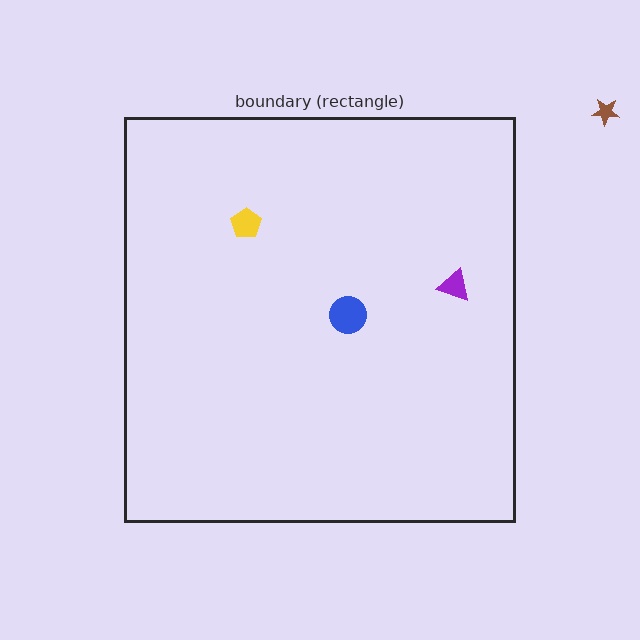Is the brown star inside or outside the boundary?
Outside.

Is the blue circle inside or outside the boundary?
Inside.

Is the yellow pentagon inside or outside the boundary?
Inside.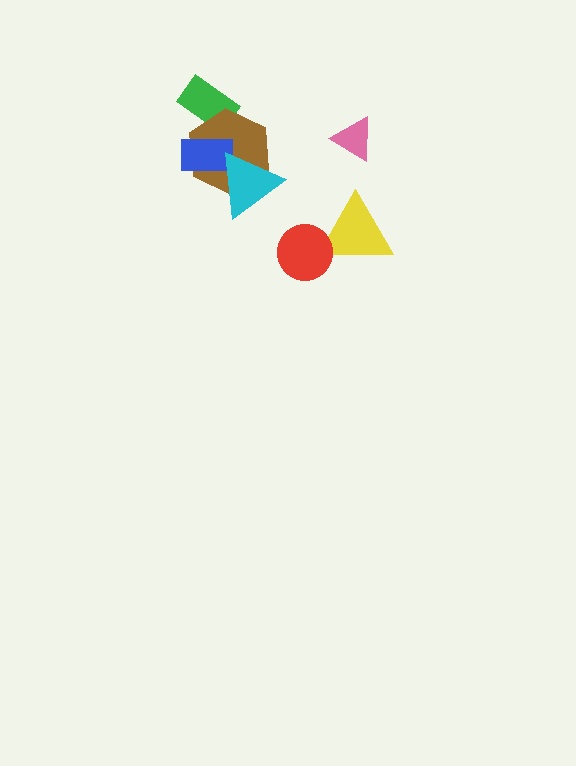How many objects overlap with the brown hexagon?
3 objects overlap with the brown hexagon.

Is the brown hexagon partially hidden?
Yes, it is partially covered by another shape.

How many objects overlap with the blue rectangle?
2 objects overlap with the blue rectangle.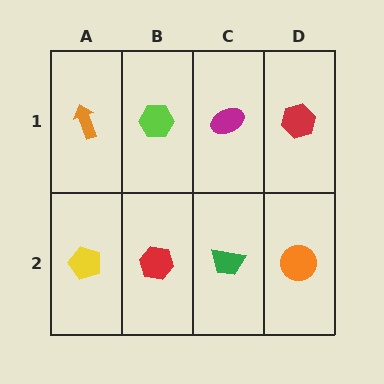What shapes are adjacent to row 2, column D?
A red hexagon (row 1, column D), a green trapezoid (row 2, column C).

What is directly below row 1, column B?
A red hexagon.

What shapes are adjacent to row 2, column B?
A lime hexagon (row 1, column B), a yellow pentagon (row 2, column A), a green trapezoid (row 2, column C).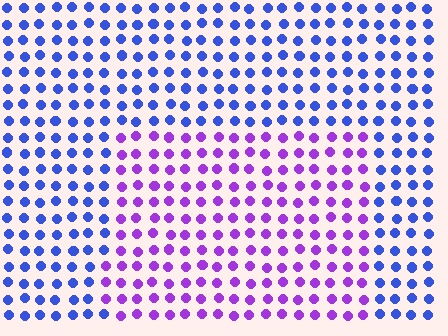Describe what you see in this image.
The image is filled with small blue elements in a uniform arrangement. A rectangle-shaped region is visible where the elements are tinted to a slightly different hue, forming a subtle color boundary.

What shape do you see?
I see a rectangle.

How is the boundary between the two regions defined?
The boundary is defined purely by a slight shift in hue (about 50 degrees). Spacing, size, and orientation are identical on both sides.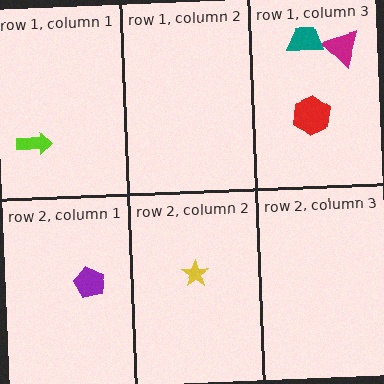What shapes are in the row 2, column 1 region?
The purple pentagon.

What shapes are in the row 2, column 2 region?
The yellow star.